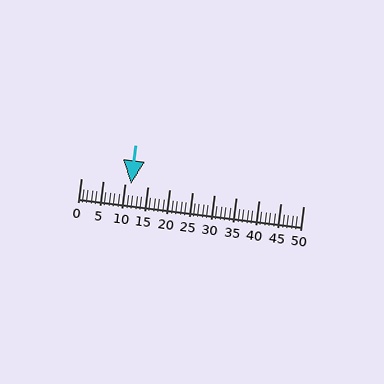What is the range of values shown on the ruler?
The ruler shows values from 0 to 50.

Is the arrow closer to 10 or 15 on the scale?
The arrow is closer to 10.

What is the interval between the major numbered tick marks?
The major tick marks are spaced 5 units apart.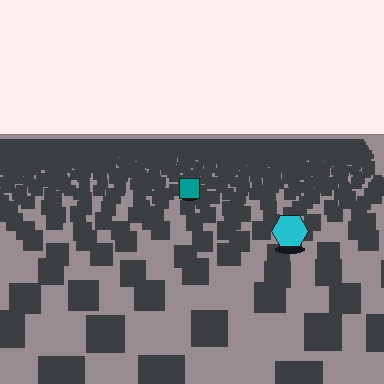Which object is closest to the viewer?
The cyan hexagon is closest. The texture marks near it are larger and more spread out.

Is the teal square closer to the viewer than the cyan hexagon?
No. The cyan hexagon is closer — you can tell from the texture gradient: the ground texture is coarser near it.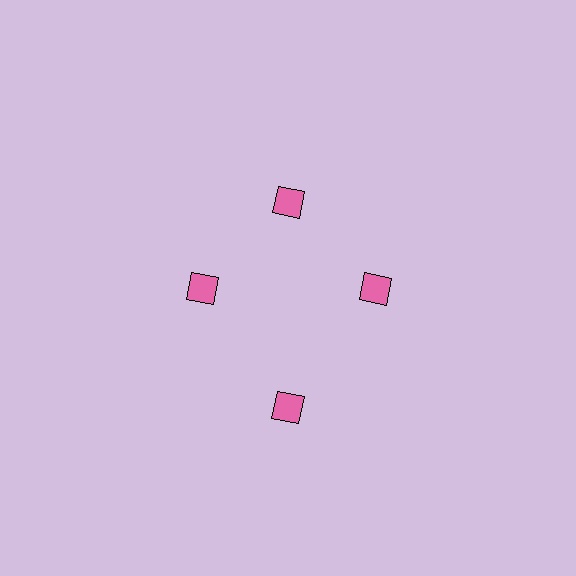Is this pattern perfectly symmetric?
No. The 4 pink diamonds are arranged in a ring, but one element near the 6 o'clock position is pushed outward from the center, breaking the 4-fold rotational symmetry.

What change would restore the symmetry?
The symmetry would be restored by moving it inward, back onto the ring so that all 4 diamonds sit at equal angles and equal distance from the center.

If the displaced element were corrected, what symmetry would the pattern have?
It would have 4-fold rotational symmetry — the pattern would map onto itself every 90 degrees.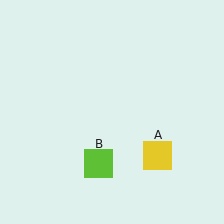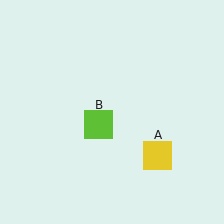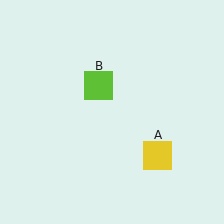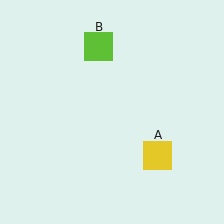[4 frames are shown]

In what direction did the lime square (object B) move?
The lime square (object B) moved up.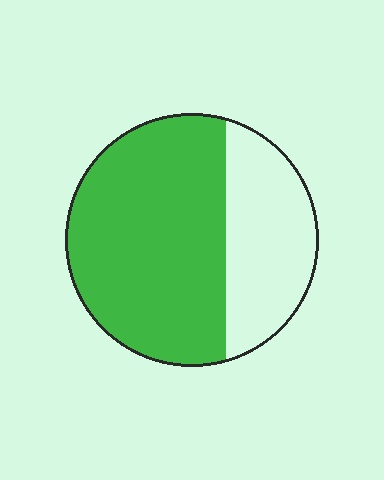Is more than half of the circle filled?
Yes.